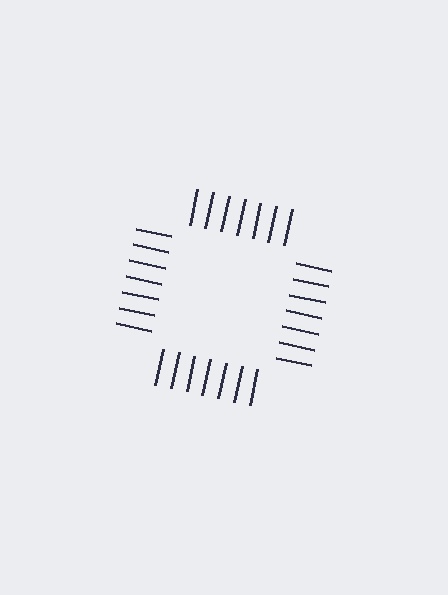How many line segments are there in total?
28 — 7 along each of the 4 edges.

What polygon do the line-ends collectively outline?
An illusory square — the line segments terminate on its edges but no continuous stroke is drawn.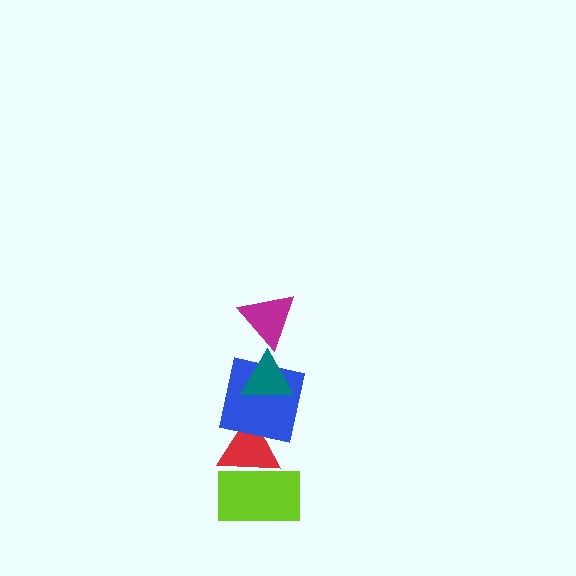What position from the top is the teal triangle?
The teal triangle is 2nd from the top.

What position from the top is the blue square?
The blue square is 3rd from the top.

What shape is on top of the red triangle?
The blue square is on top of the red triangle.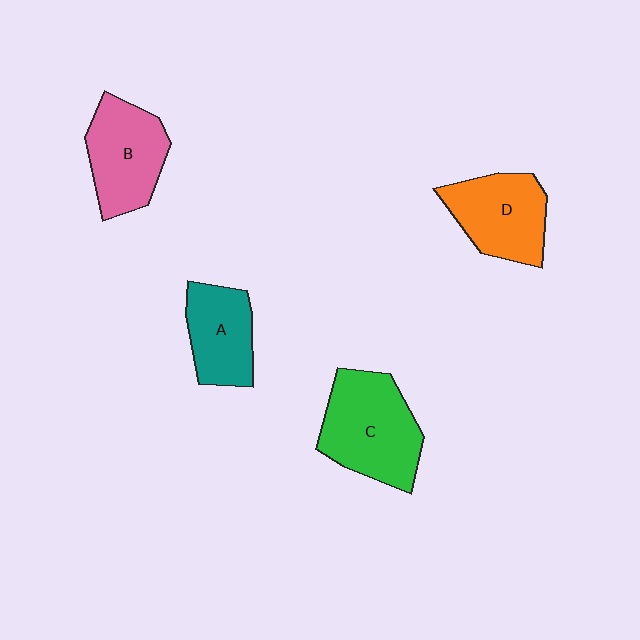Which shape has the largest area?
Shape C (green).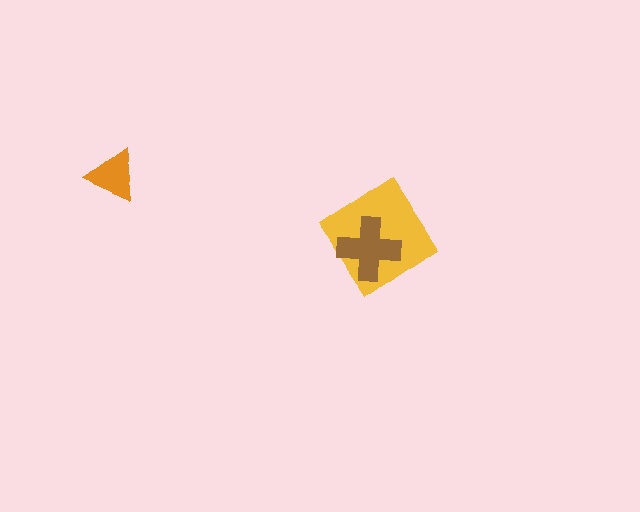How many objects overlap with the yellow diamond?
1 object overlaps with the yellow diamond.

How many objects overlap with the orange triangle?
0 objects overlap with the orange triangle.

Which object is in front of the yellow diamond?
The brown cross is in front of the yellow diamond.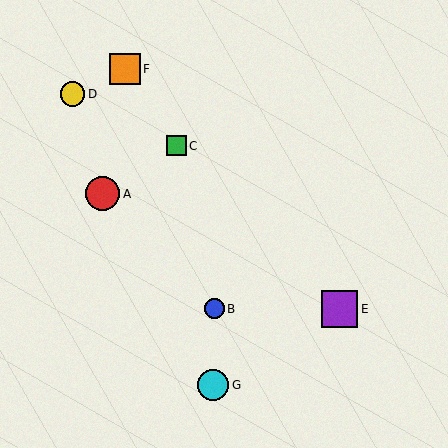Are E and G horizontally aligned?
No, E is at y≈309 and G is at y≈385.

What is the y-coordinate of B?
Object B is at y≈309.